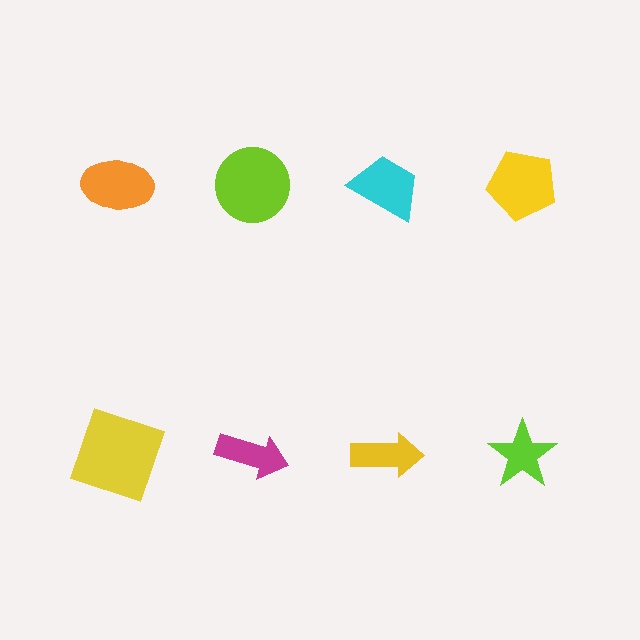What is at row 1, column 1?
An orange ellipse.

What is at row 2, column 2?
A magenta arrow.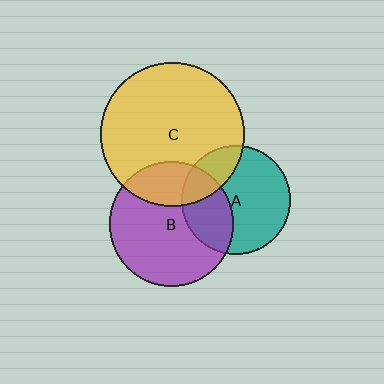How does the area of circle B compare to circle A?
Approximately 1.3 times.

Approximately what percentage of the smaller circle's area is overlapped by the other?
Approximately 25%.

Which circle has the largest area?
Circle C (yellow).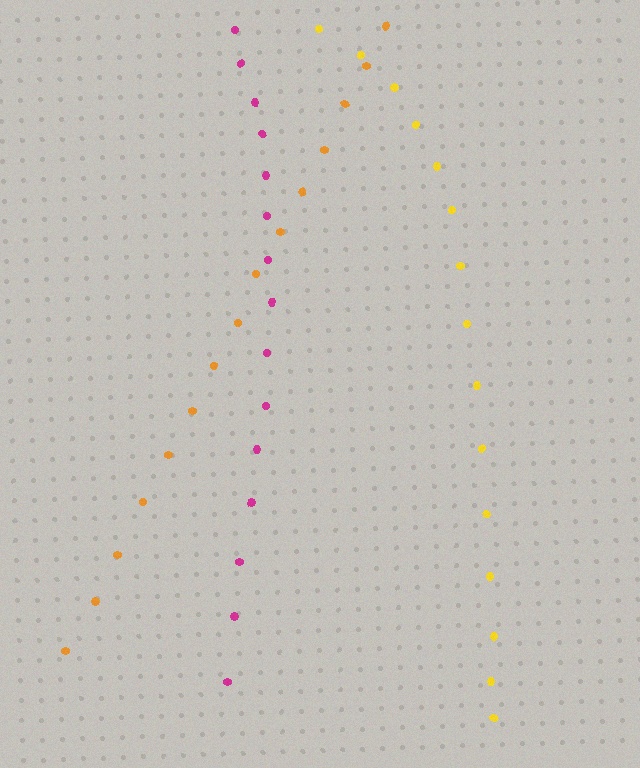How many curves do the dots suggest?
There are 3 distinct paths.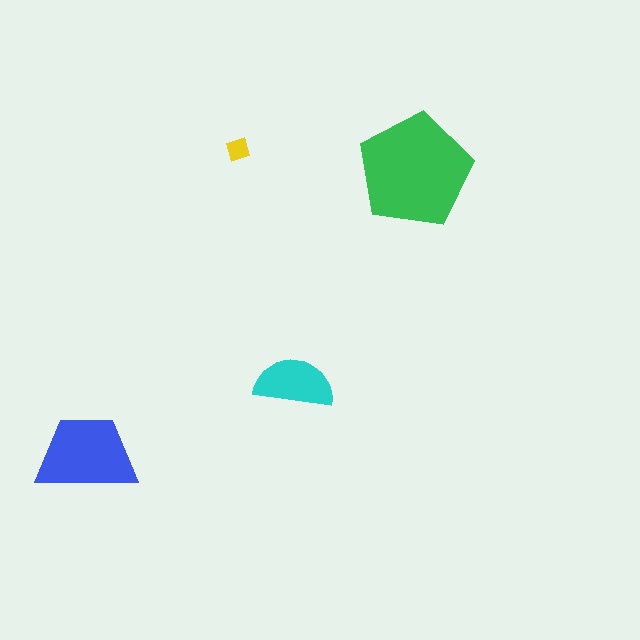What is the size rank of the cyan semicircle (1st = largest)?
3rd.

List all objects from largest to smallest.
The green pentagon, the blue trapezoid, the cyan semicircle, the yellow diamond.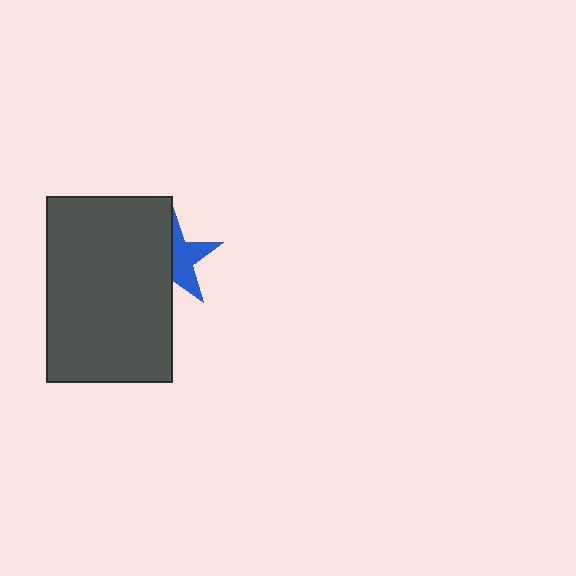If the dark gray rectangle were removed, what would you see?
You would see the complete blue star.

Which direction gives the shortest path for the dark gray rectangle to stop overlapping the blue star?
Moving left gives the shortest separation.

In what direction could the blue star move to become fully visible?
The blue star could move right. That would shift it out from behind the dark gray rectangle entirely.